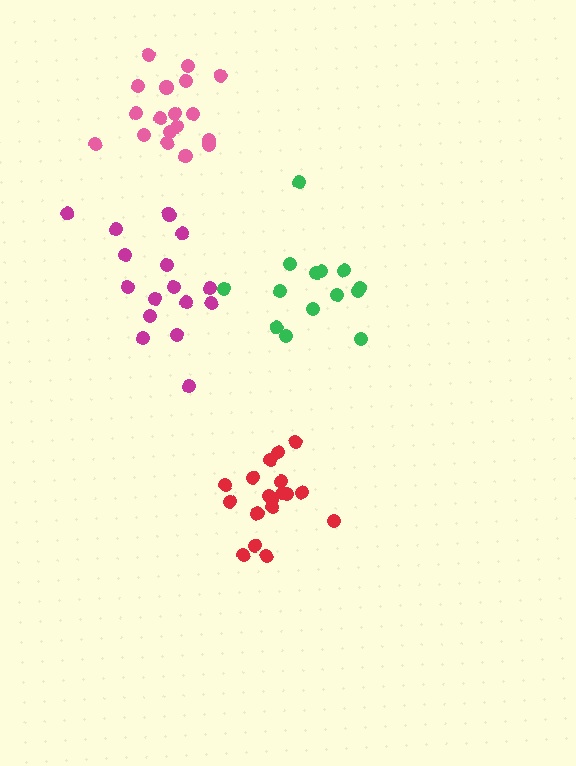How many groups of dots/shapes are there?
There are 4 groups.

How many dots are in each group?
Group 1: 18 dots, Group 2: 14 dots, Group 3: 16 dots, Group 4: 18 dots (66 total).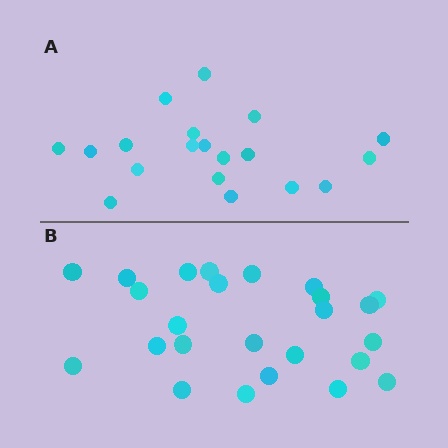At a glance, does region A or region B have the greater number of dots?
Region B (the bottom region) has more dots.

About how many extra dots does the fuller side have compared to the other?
Region B has about 6 more dots than region A.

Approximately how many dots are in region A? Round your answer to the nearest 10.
About 20 dots. (The exact count is 19, which rounds to 20.)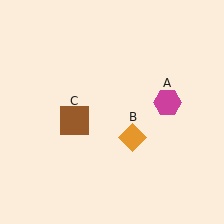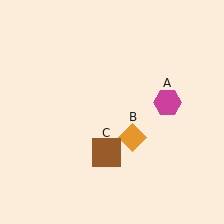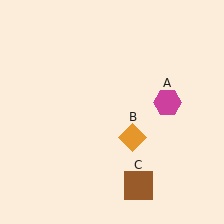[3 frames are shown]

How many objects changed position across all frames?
1 object changed position: brown square (object C).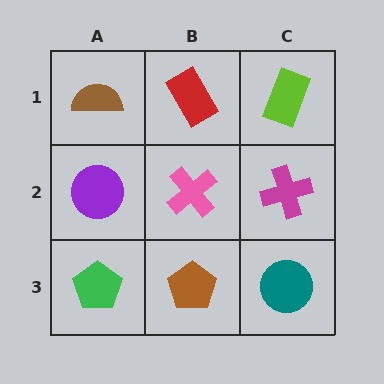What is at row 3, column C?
A teal circle.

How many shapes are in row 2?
3 shapes.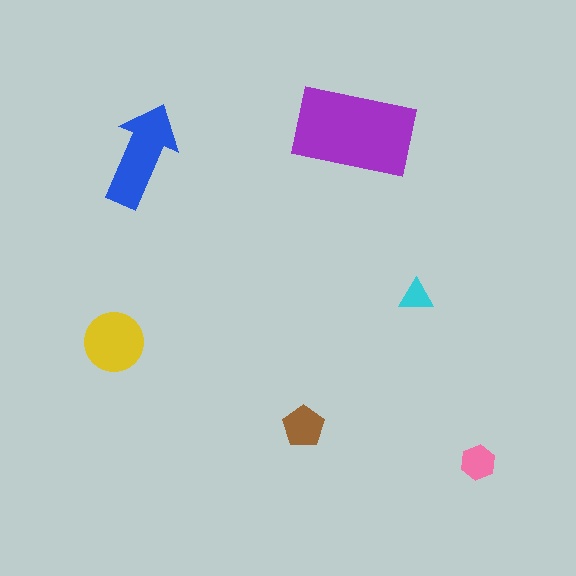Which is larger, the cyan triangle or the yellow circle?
The yellow circle.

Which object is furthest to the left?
The yellow circle is leftmost.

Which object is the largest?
The purple rectangle.